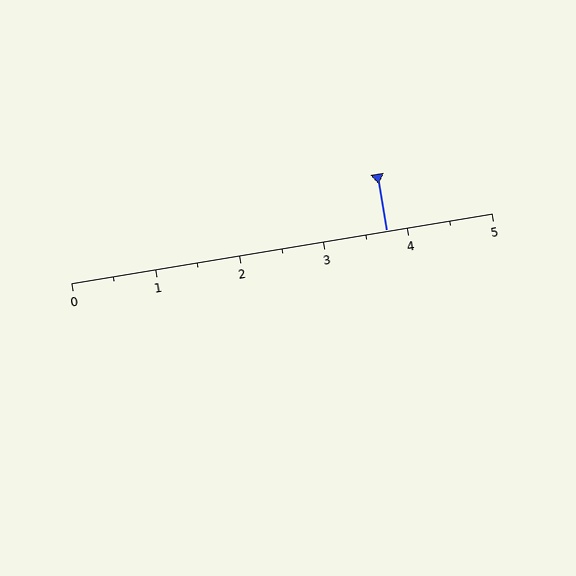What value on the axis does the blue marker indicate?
The marker indicates approximately 3.8.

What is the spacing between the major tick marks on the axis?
The major ticks are spaced 1 apart.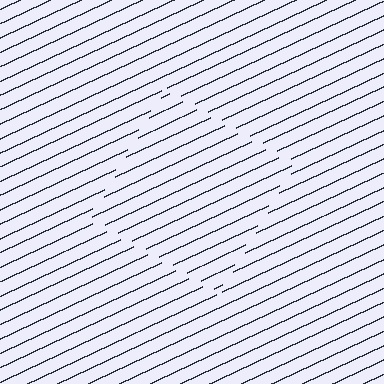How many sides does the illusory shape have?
4 sides — the line-ends trace a square.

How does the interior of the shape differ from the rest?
The interior of the shape contains the same grating, shifted by half a period — the contour is defined by the phase discontinuity where line-ends from the inner and outer gratings abut.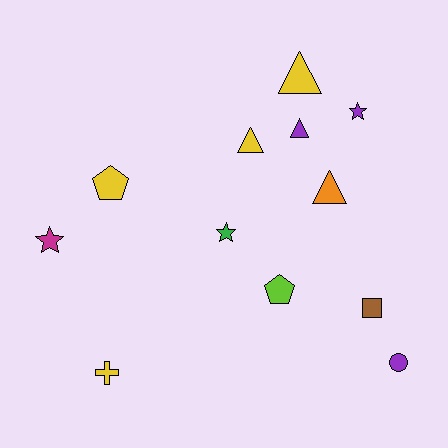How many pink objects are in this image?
There are no pink objects.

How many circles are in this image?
There is 1 circle.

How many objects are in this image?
There are 12 objects.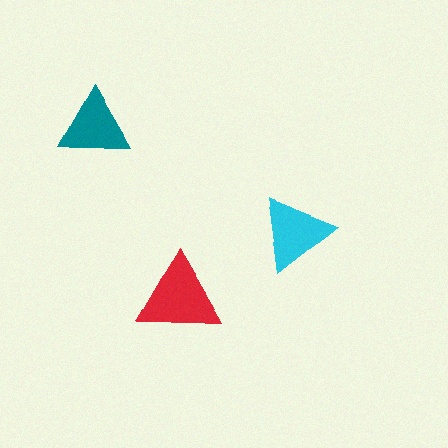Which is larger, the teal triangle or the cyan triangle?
The cyan one.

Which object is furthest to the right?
The cyan triangle is rightmost.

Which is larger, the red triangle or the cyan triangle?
The red one.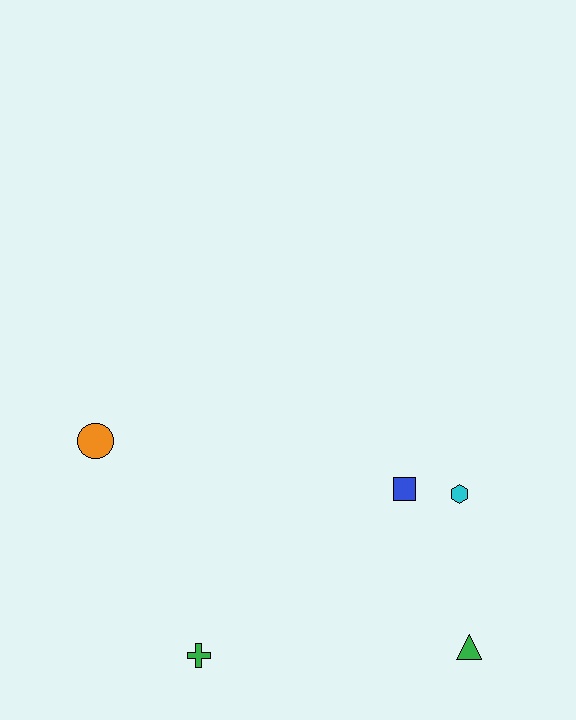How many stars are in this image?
There are no stars.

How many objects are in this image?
There are 5 objects.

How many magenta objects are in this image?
There are no magenta objects.